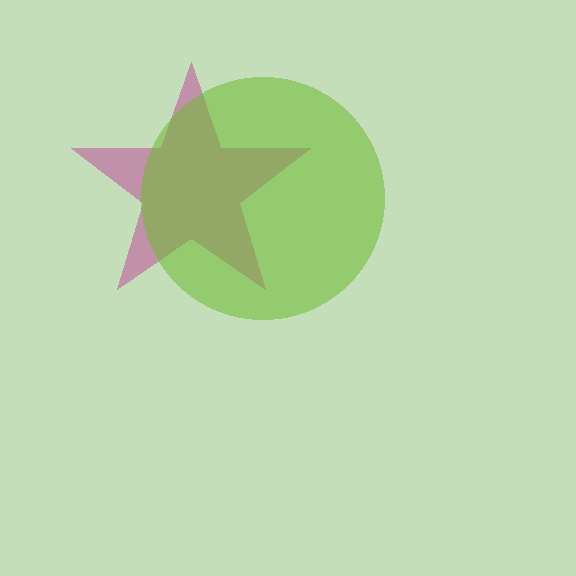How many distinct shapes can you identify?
There are 2 distinct shapes: a magenta star, a lime circle.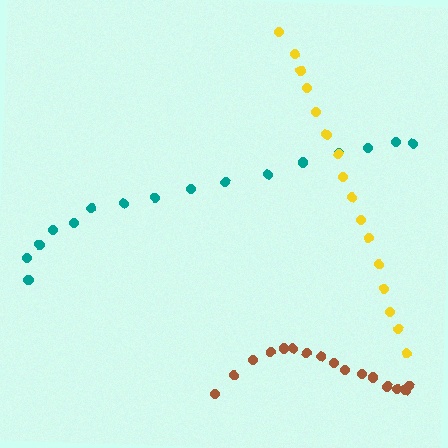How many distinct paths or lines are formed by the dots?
There are 3 distinct paths.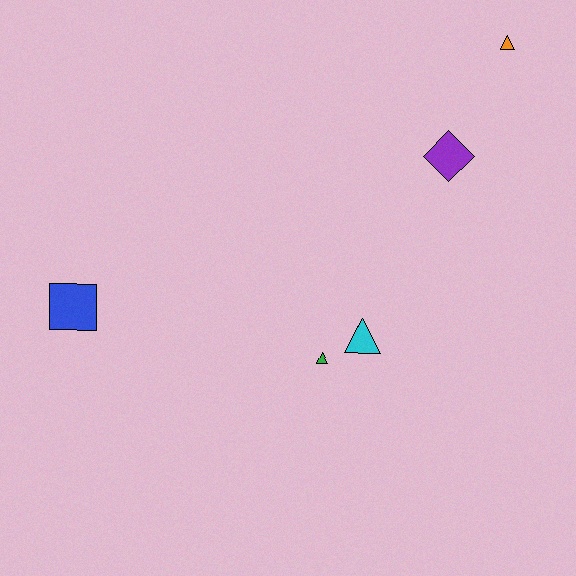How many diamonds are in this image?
There is 1 diamond.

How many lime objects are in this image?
There are no lime objects.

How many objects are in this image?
There are 5 objects.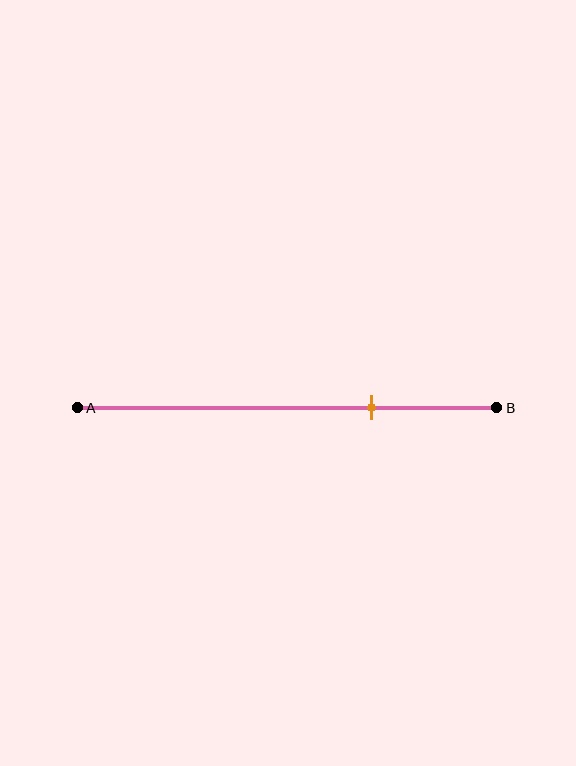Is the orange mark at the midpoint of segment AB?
No, the mark is at about 70% from A, not at the 50% midpoint.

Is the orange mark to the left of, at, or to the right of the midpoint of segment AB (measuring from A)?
The orange mark is to the right of the midpoint of segment AB.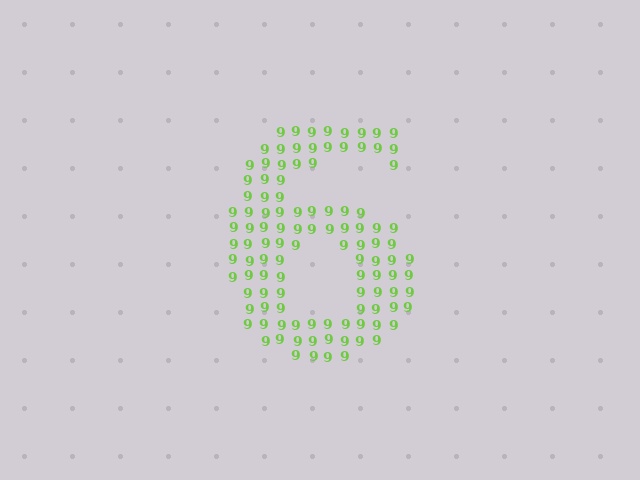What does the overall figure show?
The overall figure shows the digit 6.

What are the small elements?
The small elements are digit 9's.